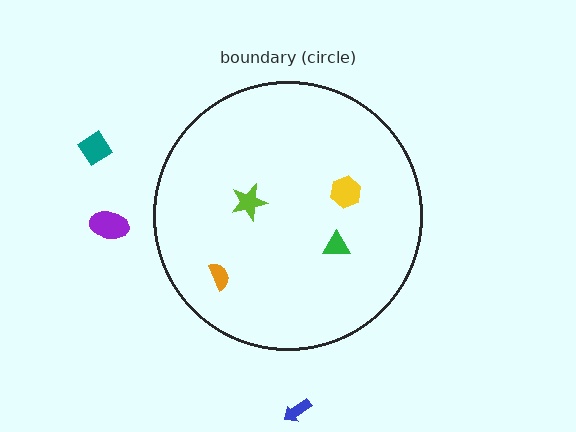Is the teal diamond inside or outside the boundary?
Outside.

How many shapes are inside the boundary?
4 inside, 3 outside.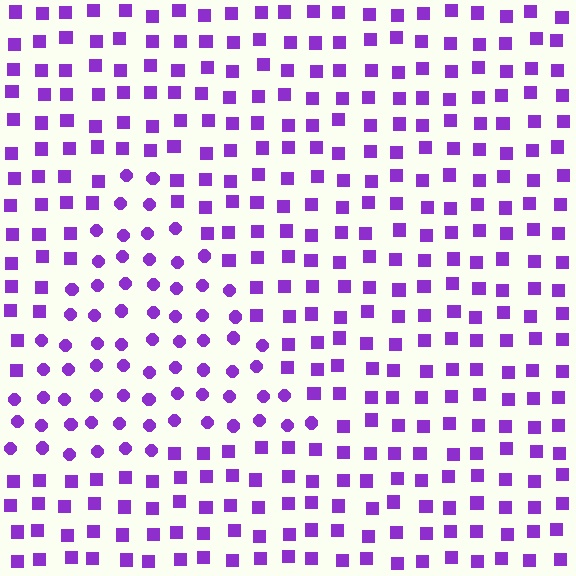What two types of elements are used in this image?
The image uses circles inside the triangle region and squares outside it.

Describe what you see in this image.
The image is filled with small purple elements arranged in a uniform grid. A triangle-shaped region contains circles, while the surrounding area contains squares. The boundary is defined purely by the change in element shape.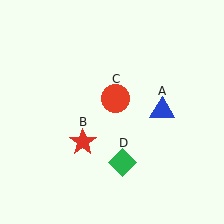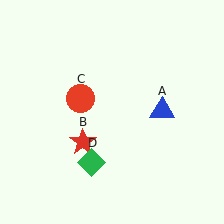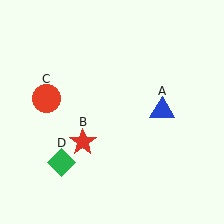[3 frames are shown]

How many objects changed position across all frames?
2 objects changed position: red circle (object C), green diamond (object D).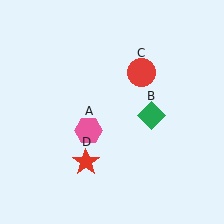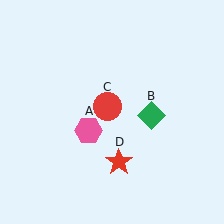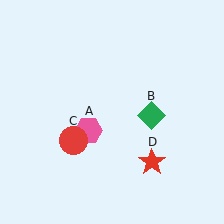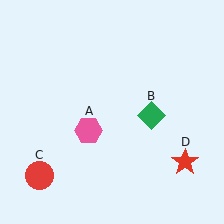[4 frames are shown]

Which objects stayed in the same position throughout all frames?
Pink hexagon (object A) and green diamond (object B) remained stationary.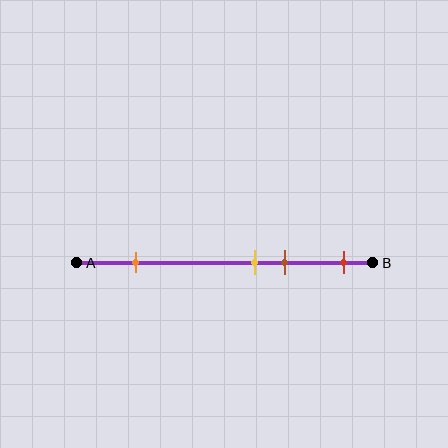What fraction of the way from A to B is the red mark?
The red mark is approximately 90% (0.9) of the way from A to B.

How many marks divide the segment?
There are 4 marks dividing the segment.